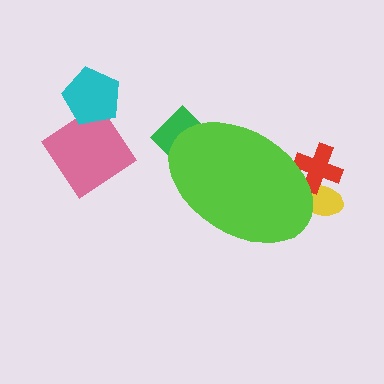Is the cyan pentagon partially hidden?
No, the cyan pentagon is fully visible.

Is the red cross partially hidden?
Yes, the red cross is partially hidden behind the lime ellipse.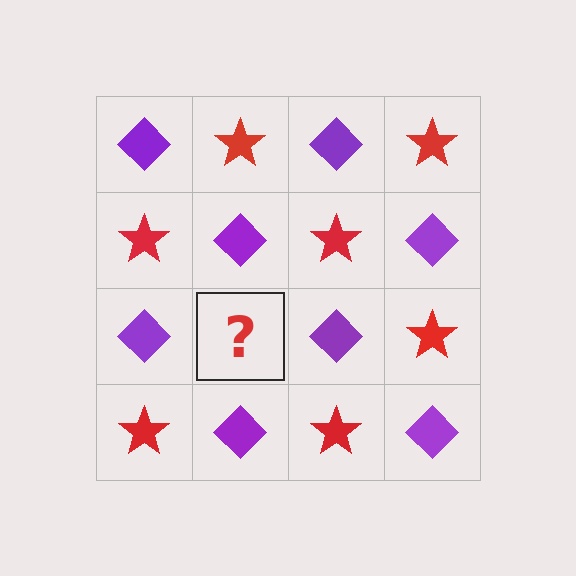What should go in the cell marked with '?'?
The missing cell should contain a red star.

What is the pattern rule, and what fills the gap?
The rule is that it alternates purple diamond and red star in a checkerboard pattern. The gap should be filled with a red star.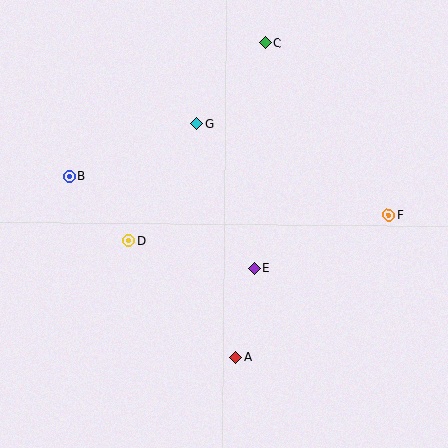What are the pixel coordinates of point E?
Point E is at (254, 269).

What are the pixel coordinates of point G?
Point G is at (197, 124).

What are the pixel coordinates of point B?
Point B is at (70, 176).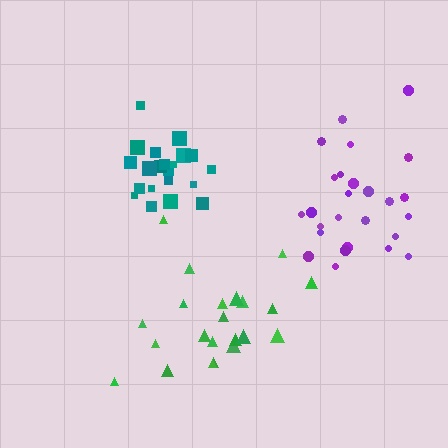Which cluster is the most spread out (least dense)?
Green.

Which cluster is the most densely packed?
Teal.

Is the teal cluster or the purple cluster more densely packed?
Teal.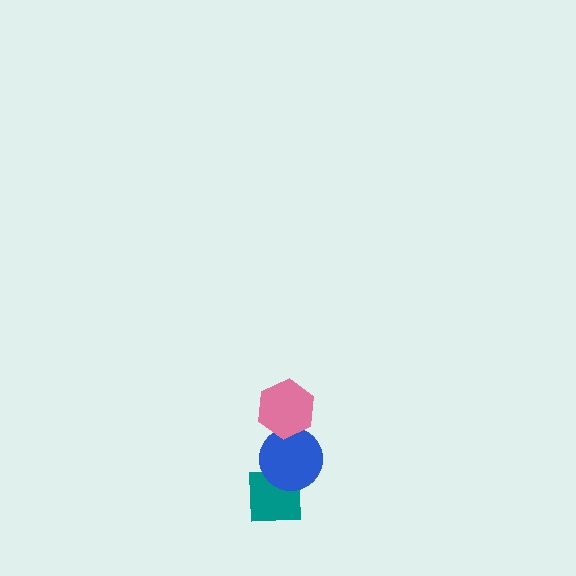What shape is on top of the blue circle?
The pink hexagon is on top of the blue circle.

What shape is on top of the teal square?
The blue circle is on top of the teal square.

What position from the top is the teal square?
The teal square is 3rd from the top.